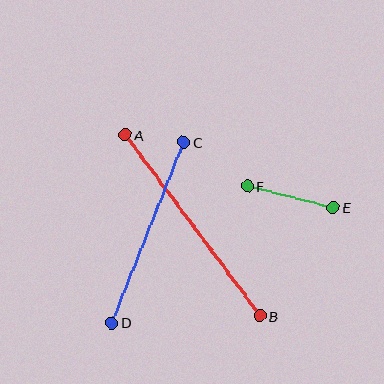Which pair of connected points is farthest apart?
Points A and B are farthest apart.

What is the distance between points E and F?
The distance is approximately 88 pixels.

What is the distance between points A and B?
The distance is approximately 226 pixels.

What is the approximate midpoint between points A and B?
The midpoint is at approximately (193, 225) pixels.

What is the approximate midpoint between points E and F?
The midpoint is at approximately (290, 197) pixels.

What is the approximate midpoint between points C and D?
The midpoint is at approximately (148, 233) pixels.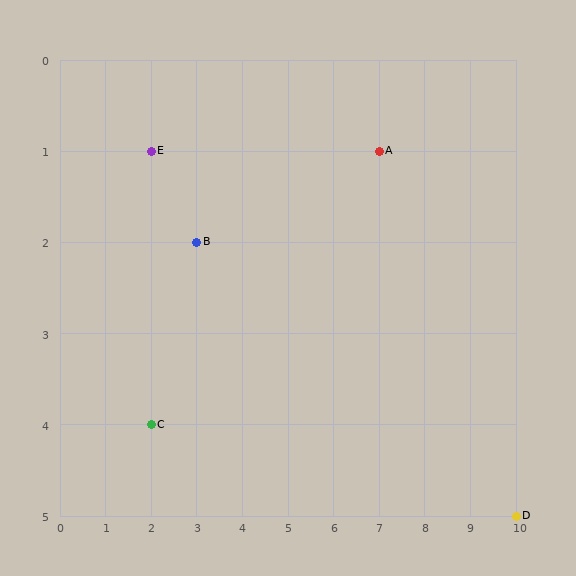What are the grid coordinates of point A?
Point A is at grid coordinates (7, 1).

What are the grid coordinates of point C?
Point C is at grid coordinates (2, 4).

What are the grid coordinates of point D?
Point D is at grid coordinates (10, 5).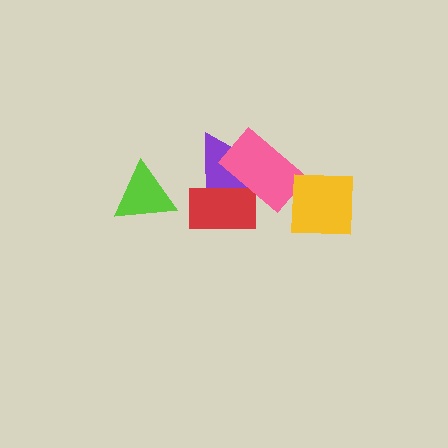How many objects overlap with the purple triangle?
2 objects overlap with the purple triangle.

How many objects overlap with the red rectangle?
2 objects overlap with the red rectangle.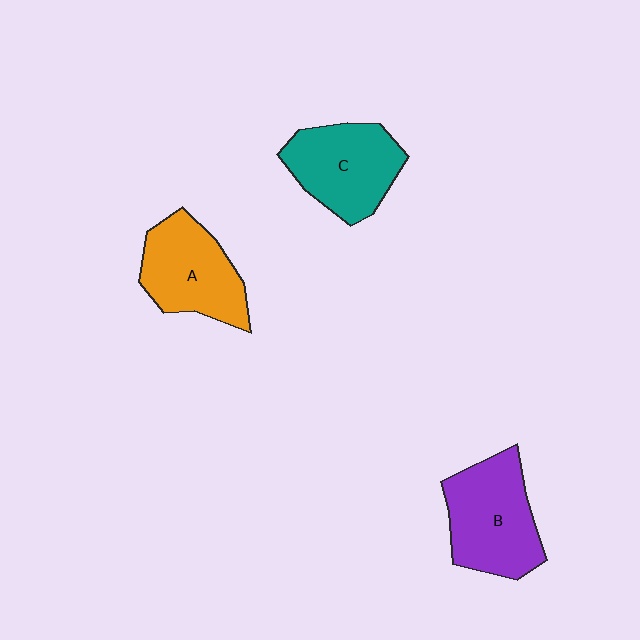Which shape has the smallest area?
Shape A (orange).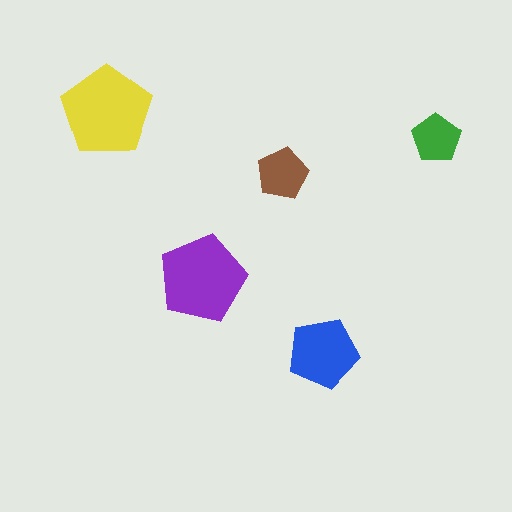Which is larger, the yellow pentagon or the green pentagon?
The yellow one.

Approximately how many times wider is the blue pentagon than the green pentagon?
About 1.5 times wider.